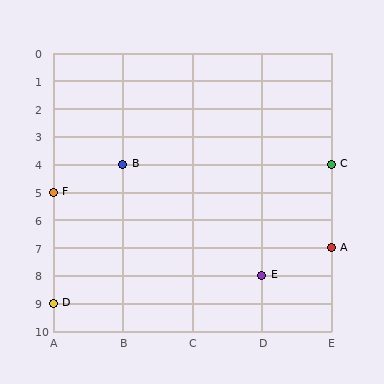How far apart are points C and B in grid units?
Points C and B are 3 columns apart.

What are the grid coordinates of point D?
Point D is at grid coordinates (A, 9).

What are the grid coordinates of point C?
Point C is at grid coordinates (E, 4).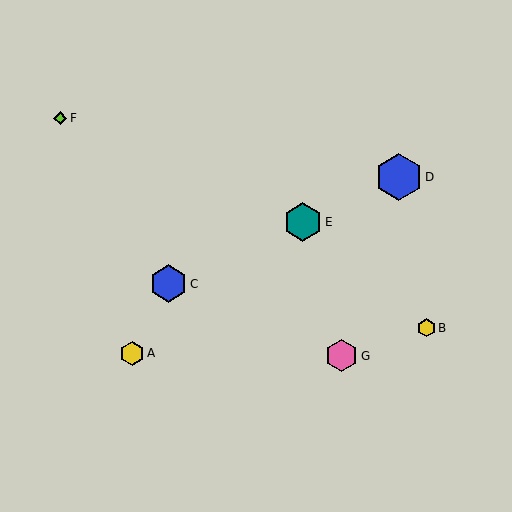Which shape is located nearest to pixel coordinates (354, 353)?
The pink hexagon (labeled G) at (342, 356) is nearest to that location.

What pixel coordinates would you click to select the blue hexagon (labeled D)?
Click at (399, 177) to select the blue hexagon D.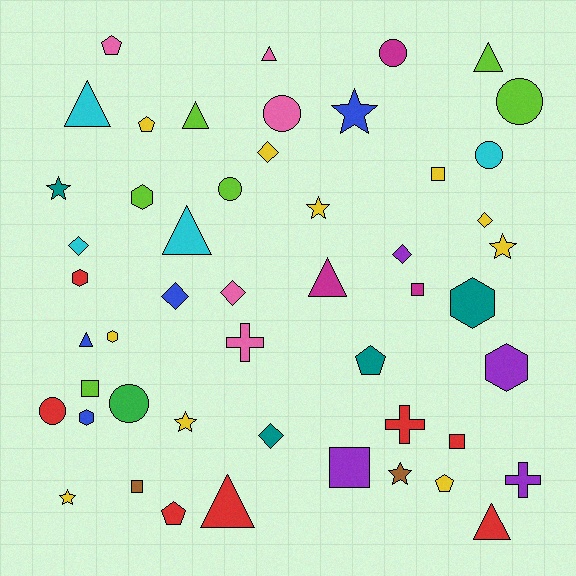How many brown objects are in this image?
There are 2 brown objects.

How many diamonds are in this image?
There are 7 diamonds.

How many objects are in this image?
There are 50 objects.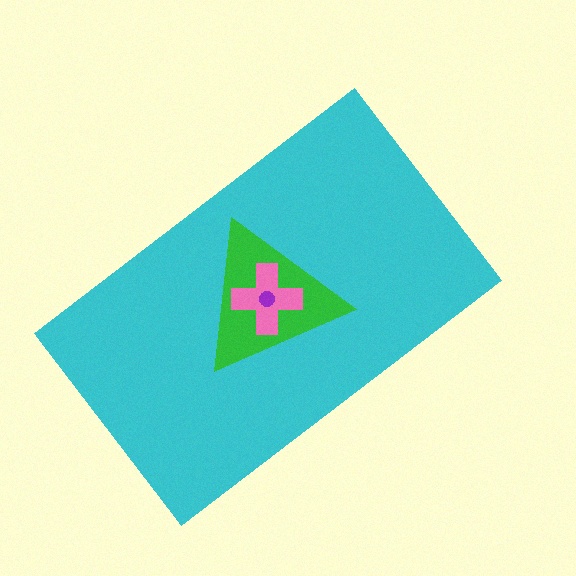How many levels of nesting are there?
4.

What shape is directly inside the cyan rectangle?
The green triangle.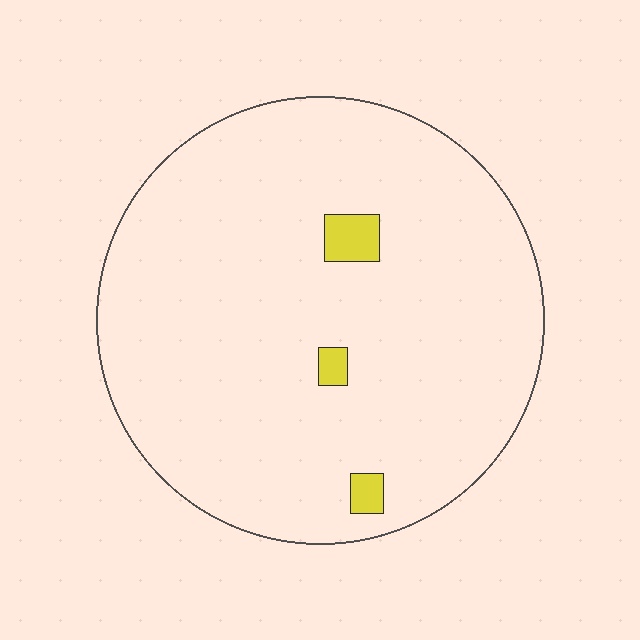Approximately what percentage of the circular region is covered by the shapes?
Approximately 5%.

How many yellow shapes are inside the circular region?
3.